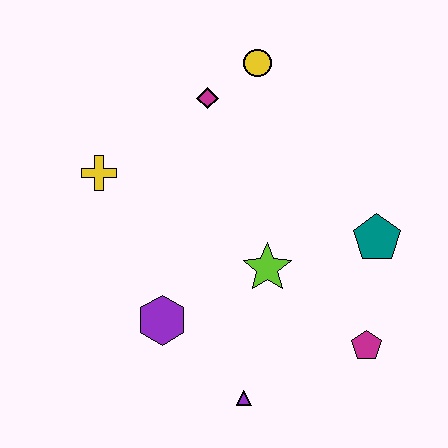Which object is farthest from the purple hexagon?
The yellow circle is farthest from the purple hexagon.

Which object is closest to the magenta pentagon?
The teal pentagon is closest to the magenta pentagon.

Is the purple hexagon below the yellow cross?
Yes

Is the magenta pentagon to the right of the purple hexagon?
Yes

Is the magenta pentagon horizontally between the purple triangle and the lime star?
No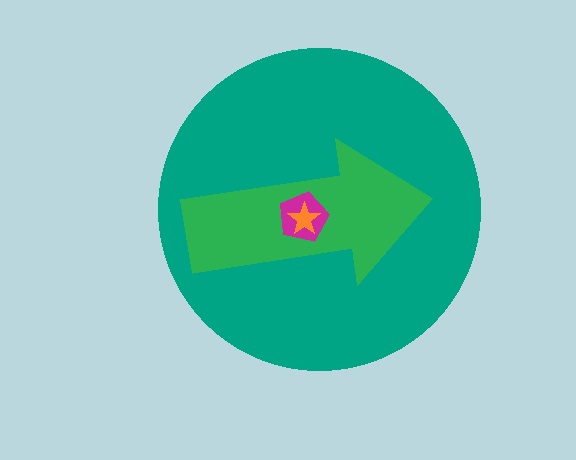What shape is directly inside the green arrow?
The magenta pentagon.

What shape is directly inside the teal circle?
The green arrow.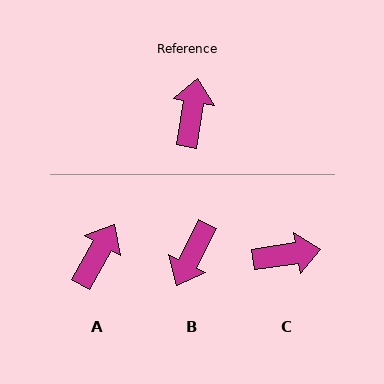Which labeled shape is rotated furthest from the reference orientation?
B, about 163 degrees away.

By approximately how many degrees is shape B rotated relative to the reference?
Approximately 163 degrees counter-clockwise.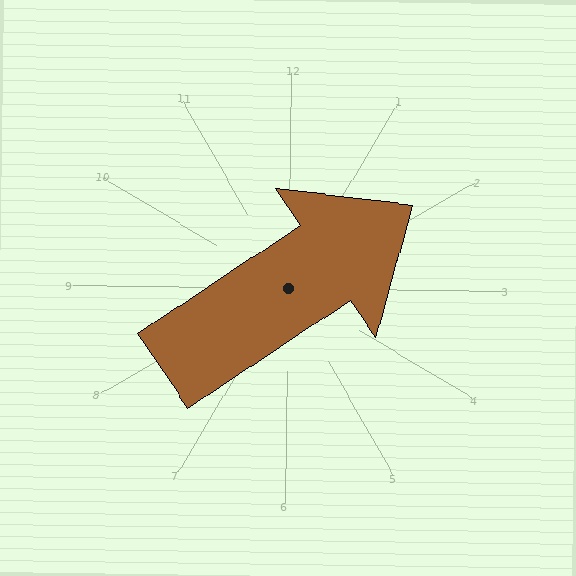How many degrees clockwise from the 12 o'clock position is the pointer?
Approximately 56 degrees.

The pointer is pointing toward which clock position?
Roughly 2 o'clock.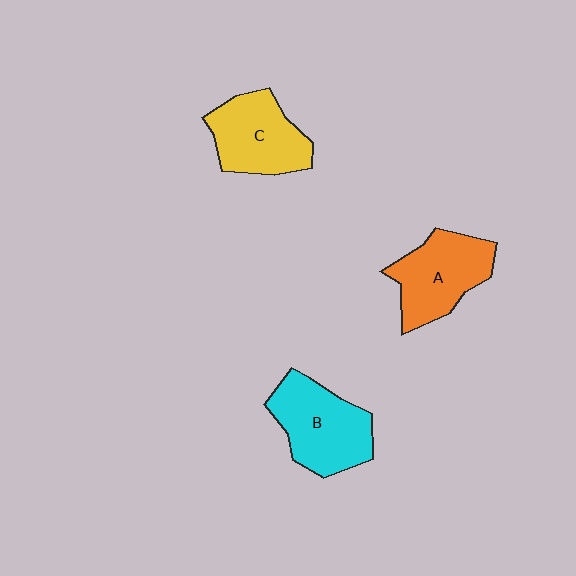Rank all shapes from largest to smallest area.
From largest to smallest: B (cyan), A (orange), C (yellow).